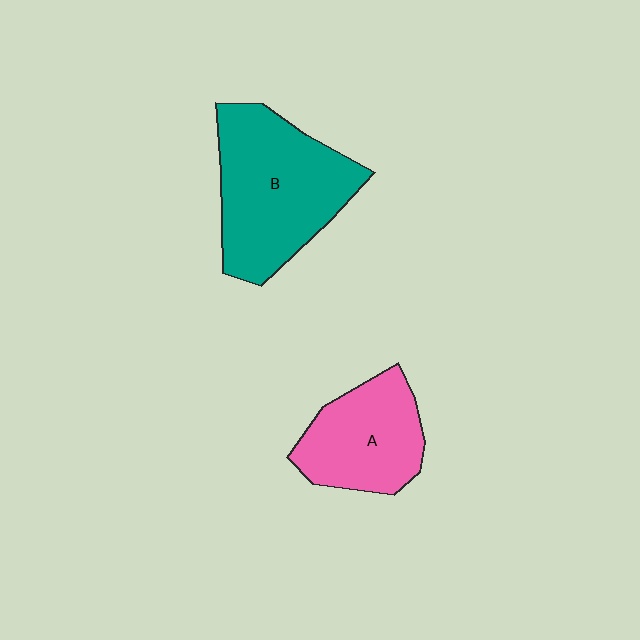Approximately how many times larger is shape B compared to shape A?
Approximately 1.5 times.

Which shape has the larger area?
Shape B (teal).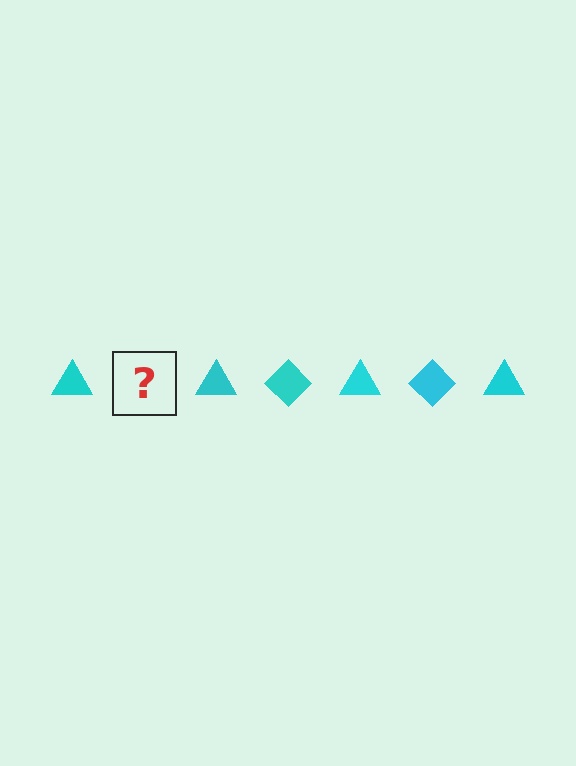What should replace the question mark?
The question mark should be replaced with a cyan diamond.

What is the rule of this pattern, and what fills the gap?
The rule is that the pattern cycles through triangle, diamond shapes in cyan. The gap should be filled with a cyan diamond.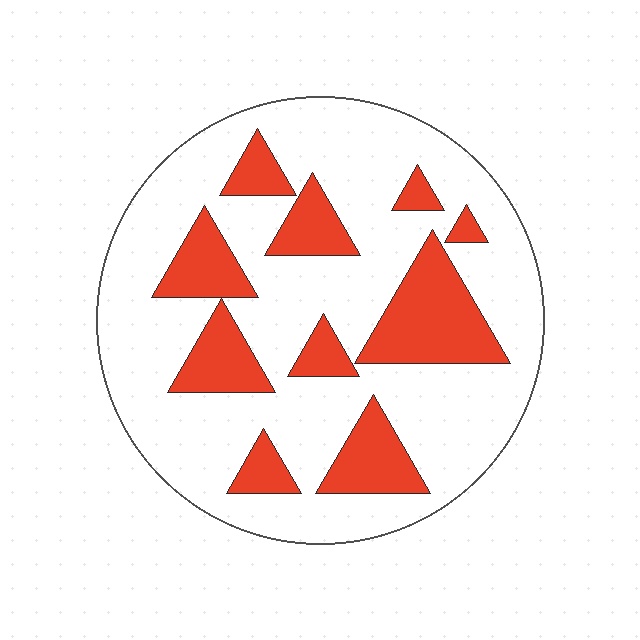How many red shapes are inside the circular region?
10.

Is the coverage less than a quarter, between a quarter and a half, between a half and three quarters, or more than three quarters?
Between a quarter and a half.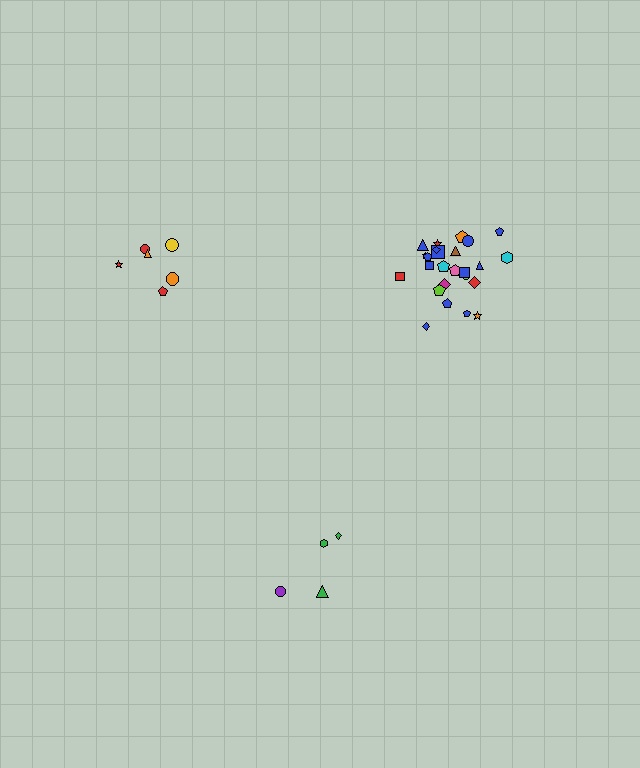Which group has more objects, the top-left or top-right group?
The top-right group.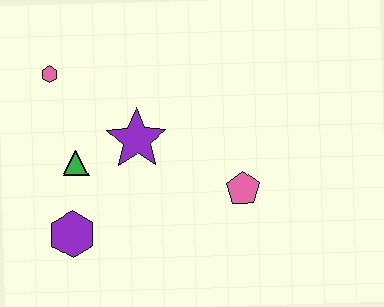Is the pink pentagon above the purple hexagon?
Yes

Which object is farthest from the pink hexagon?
The pink pentagon is farthest from the pink hexagon.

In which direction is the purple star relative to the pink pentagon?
The purple star is to the left of the pink pentagon.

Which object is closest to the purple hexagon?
The green triangle is closest to the purple hexagon.